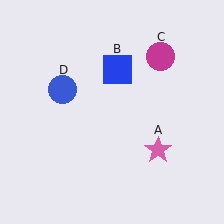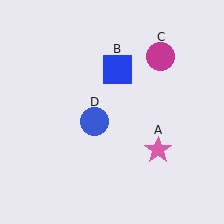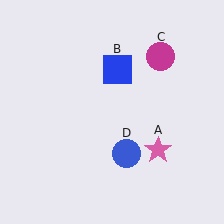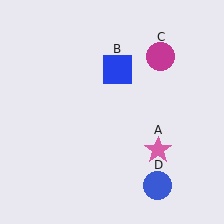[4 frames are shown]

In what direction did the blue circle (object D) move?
The blue circle (object D) moved down and to the right.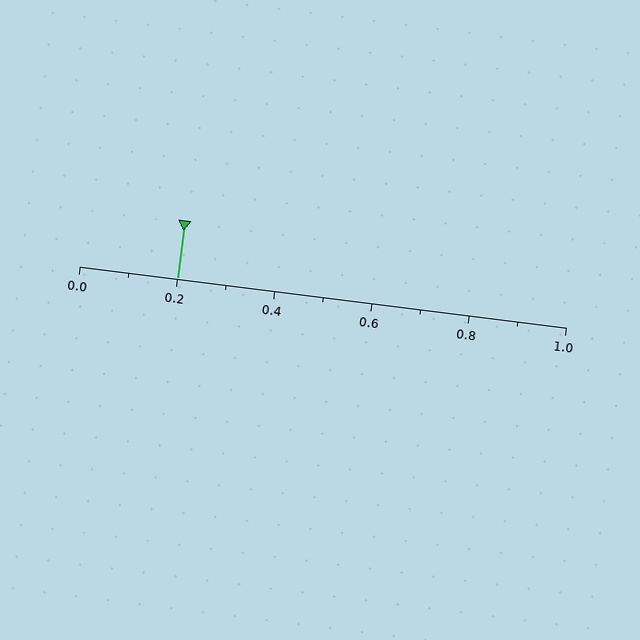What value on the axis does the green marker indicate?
The marker indicates approximately 0.2.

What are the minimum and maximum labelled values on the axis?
The axis runs from 0.0 to 1.0.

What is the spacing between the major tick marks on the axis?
The major ticks are spaced 0.2 apart.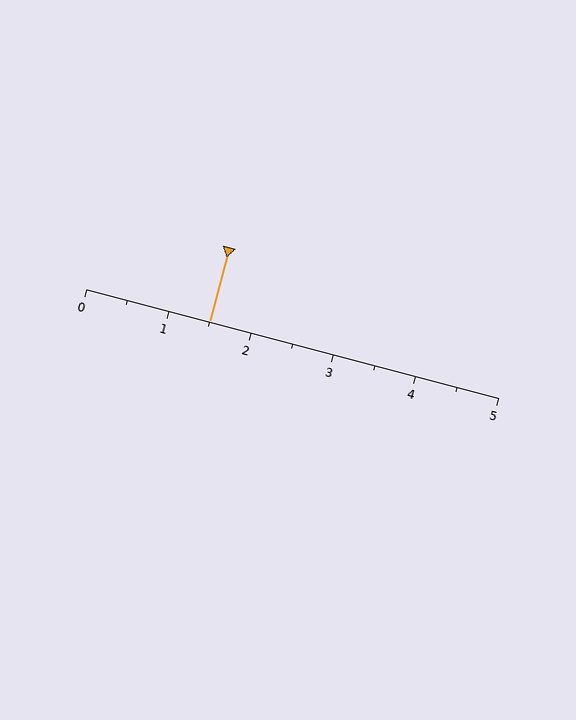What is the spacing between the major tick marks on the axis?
The major ticks are spaced 1 apart.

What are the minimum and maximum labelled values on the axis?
The axis runs from 0 to 5.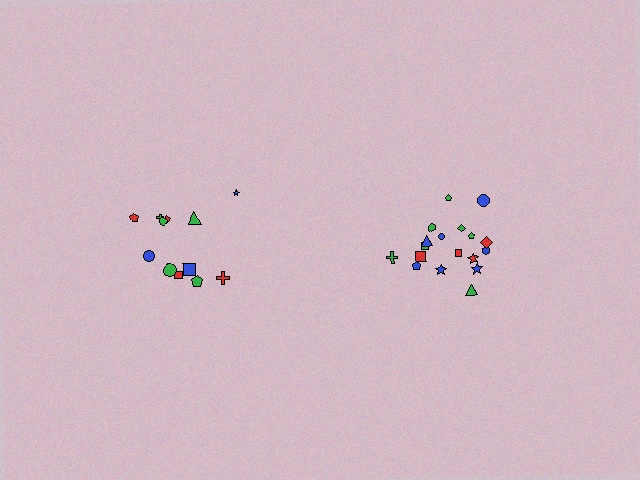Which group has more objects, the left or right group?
The right group.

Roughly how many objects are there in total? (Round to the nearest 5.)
Roughly 30 objects in total.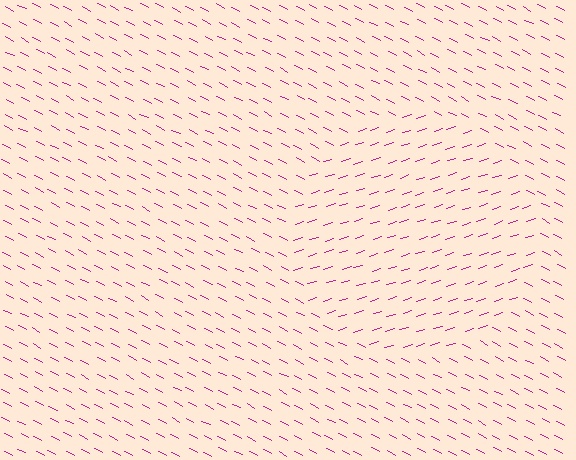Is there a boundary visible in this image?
Yes, there is a texture boundary formed by a change in line orientation.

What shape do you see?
I see a circle.